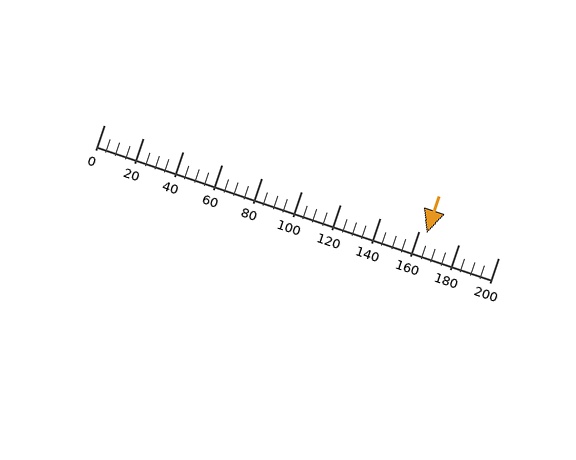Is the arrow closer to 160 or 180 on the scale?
The arrow is closer to 160.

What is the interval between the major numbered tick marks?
The major tick marks are spaced 20 units apart.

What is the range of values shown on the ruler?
The ruler shows values from 0 to 200.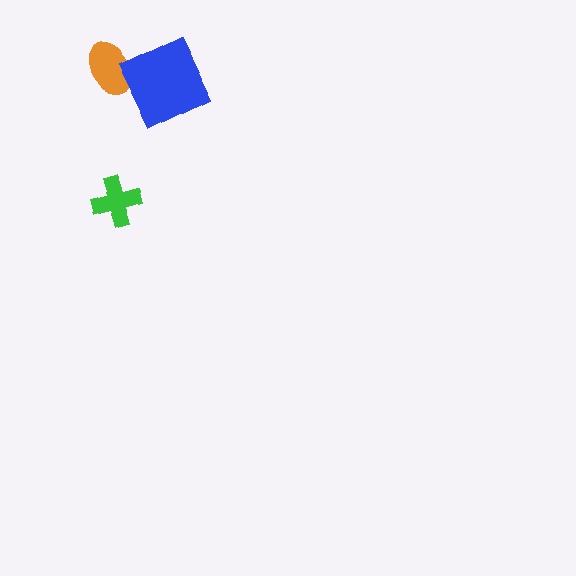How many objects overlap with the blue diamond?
1 object overlaps with the blue diamond.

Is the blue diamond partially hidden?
No, no other shape covers it.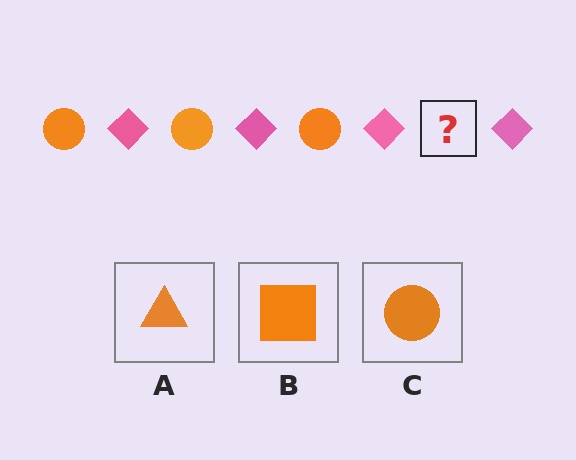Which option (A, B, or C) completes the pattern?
C.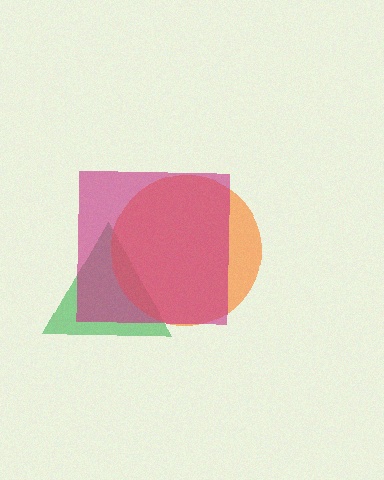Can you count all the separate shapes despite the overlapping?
Yes, there are 3 separate shapes.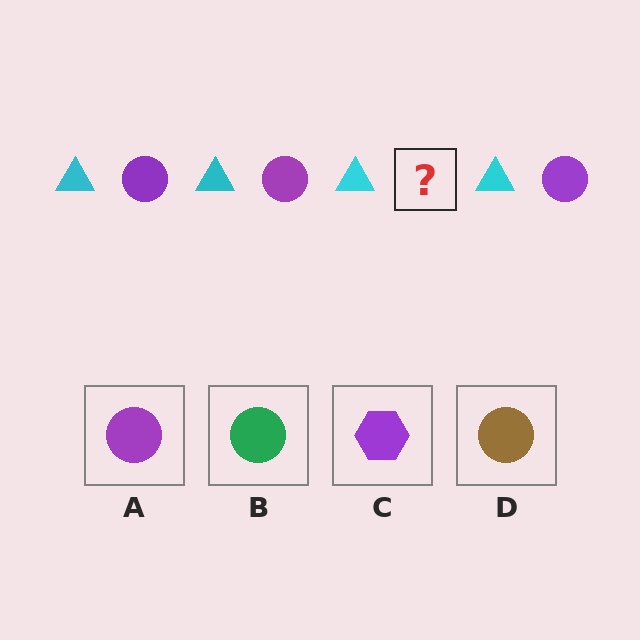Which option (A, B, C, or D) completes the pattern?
A.